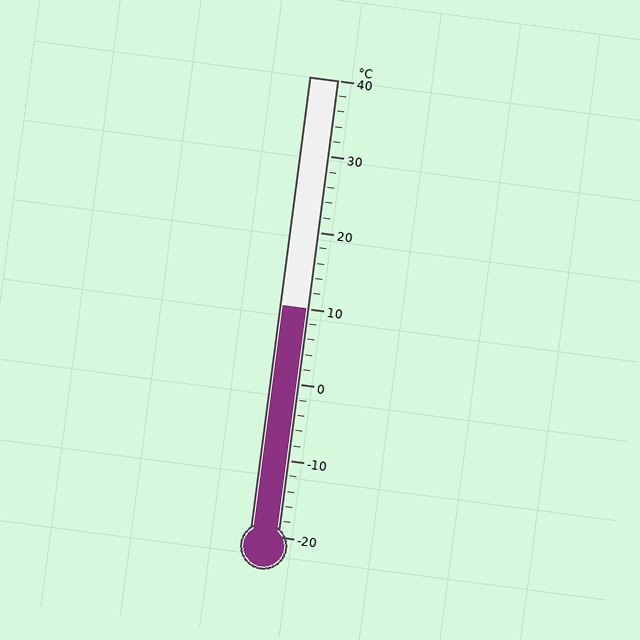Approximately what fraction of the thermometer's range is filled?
The thermometer is filled to approximately 50% of its range.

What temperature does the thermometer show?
The thermometer shows approximately 10°C.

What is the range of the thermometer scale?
The thermometer scale ranges from -20°C to 40°C.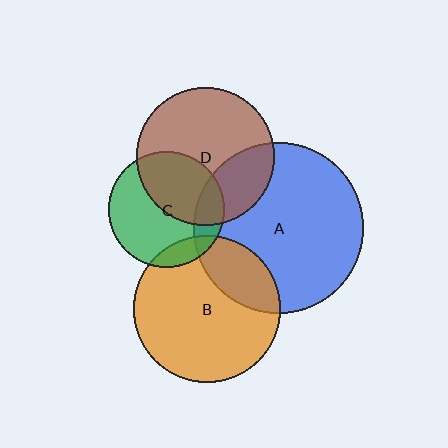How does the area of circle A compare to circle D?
Approximately 1.5 times.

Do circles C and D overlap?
Yes.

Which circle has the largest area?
Circle A (blue).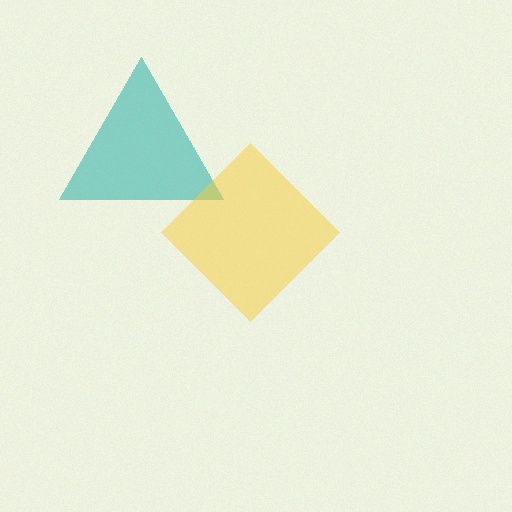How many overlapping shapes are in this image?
There are 2 overlapping shapes in the image.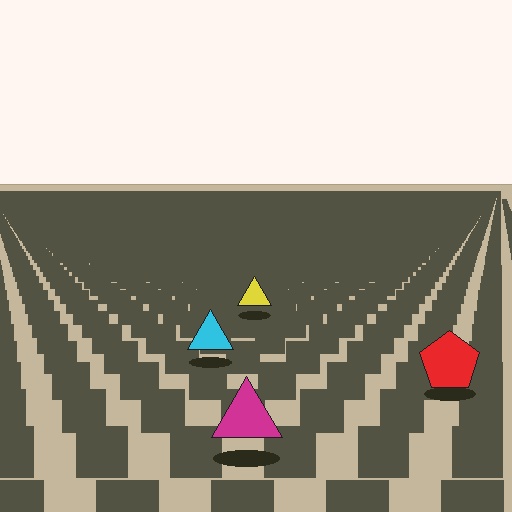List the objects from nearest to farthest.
From nearest to farthest: the magenta triangle, the red pentagon, the cyan triangle, the yellow triangle.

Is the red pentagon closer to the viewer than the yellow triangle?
Yes. The red pentagon is closer — you can tell from the texture gradient: the ground texture is coarser near it.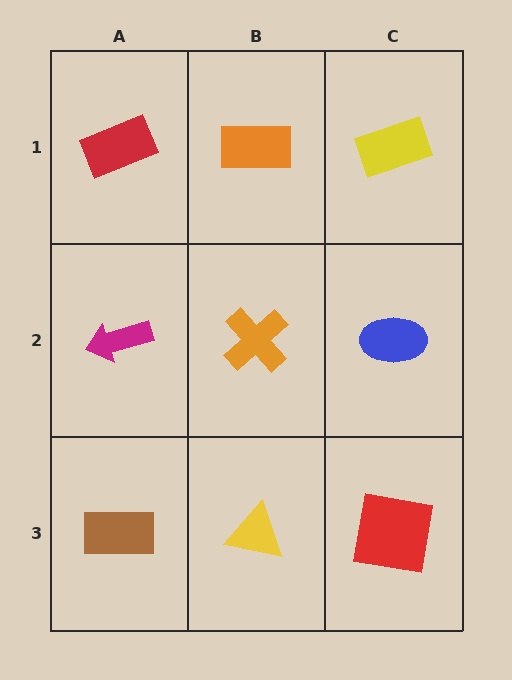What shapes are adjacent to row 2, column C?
A yellow rectangle (row 1, column C), a red square (row 3, column C), an orange cross (row 2, column B).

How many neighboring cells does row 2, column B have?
4.